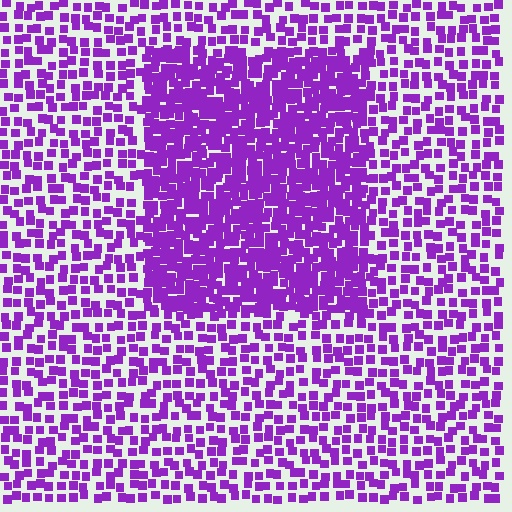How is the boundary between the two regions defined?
The boundary is defined by a change in element density (approximately 2.0x ratio). All elements are the same color, size, and shape.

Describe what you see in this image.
The image contains small purple elements arranged at two different densities. A rectangle-shaped region is visible where the elements are more densely packed than the surrounding area.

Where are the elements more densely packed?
The elements are more densely packed inside the rectangle boundary.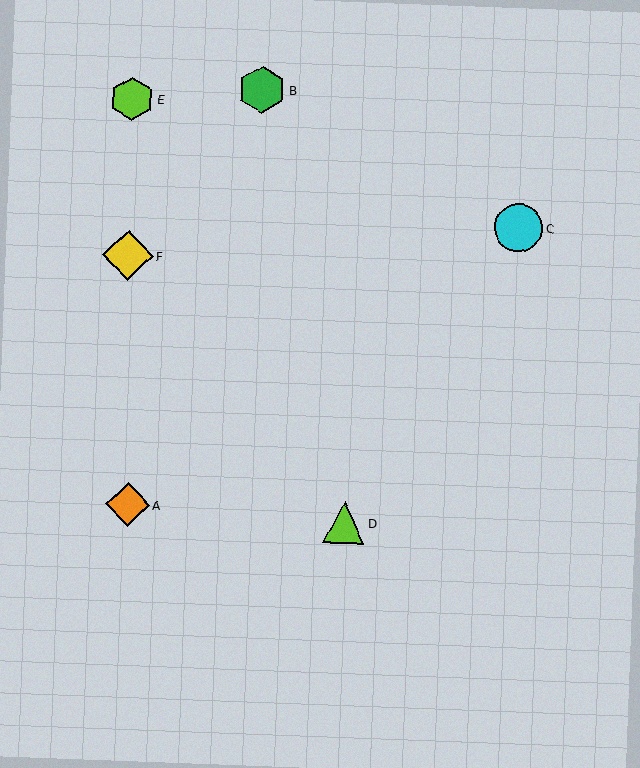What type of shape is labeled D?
Shape D is a lime triangle.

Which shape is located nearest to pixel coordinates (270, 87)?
The green hexagon (labeled B) at (262, 90) is nearest to that location.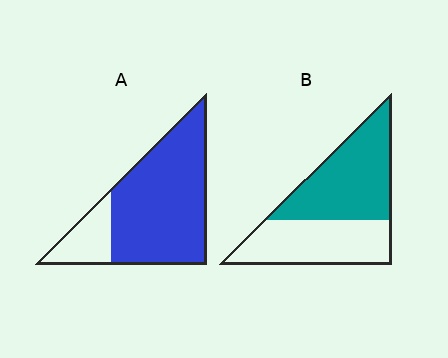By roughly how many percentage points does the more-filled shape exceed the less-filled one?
By roughly 25 percentage points (A over B).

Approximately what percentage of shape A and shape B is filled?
A is approximately 80% and B is approximately 55%.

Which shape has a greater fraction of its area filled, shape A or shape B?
Shape A.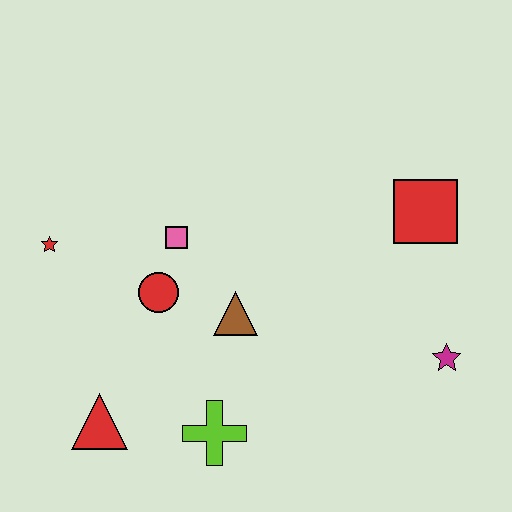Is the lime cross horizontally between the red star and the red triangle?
No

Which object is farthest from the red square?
The red triangle is farthest from the red square.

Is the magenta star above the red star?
No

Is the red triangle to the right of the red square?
No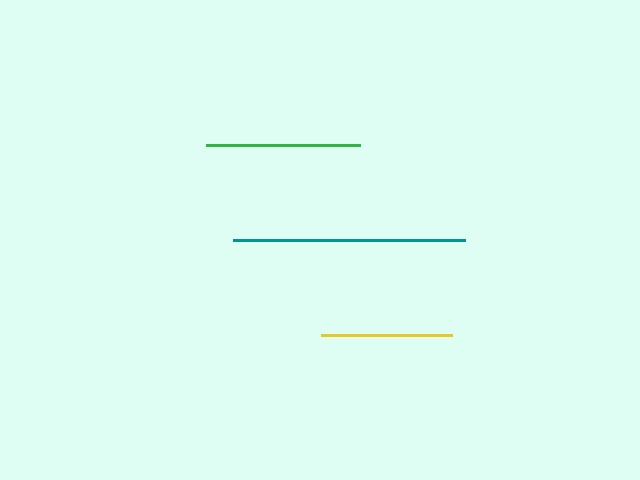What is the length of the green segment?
The green segment is approximately 155 pixels long.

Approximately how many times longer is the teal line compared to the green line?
The teal line is approximately 1.5 times the length of the green line.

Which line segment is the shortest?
The yellow line is the shortest at approximately 131 pixels.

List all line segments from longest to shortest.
From longest to shortest: teal, green, yellow.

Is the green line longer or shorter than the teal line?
The teal line is longer than the green line.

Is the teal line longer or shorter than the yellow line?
The teal line is longer than the yellow line.